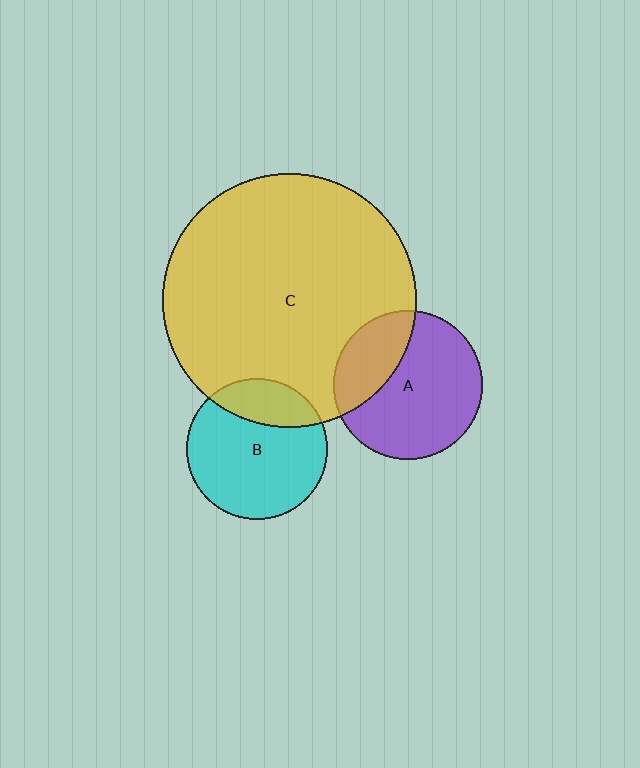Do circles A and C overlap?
Yes.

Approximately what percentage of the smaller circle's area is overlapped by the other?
Approximately 30%.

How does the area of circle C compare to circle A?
Approximately 2.9 times.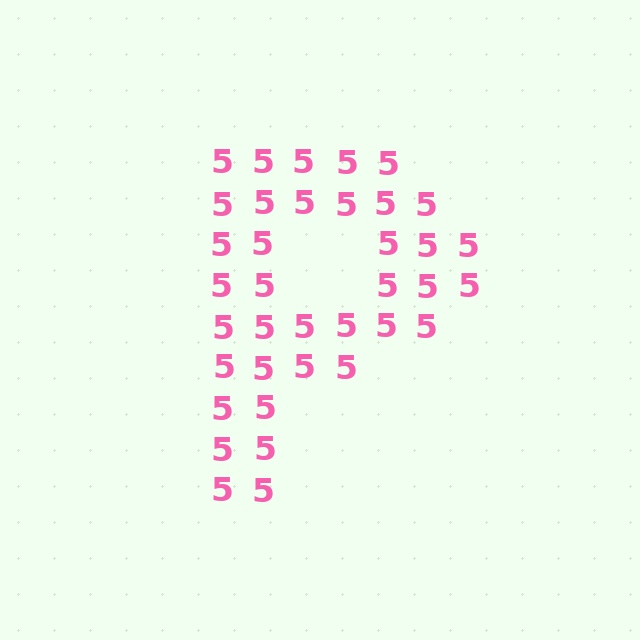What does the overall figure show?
The overall figure shows the letter P.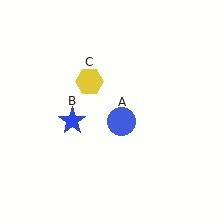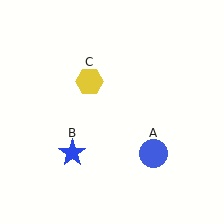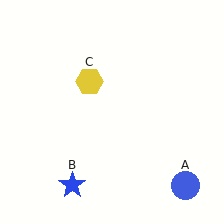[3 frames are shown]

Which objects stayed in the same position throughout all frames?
Yellow hexagon (object C) remained stationary.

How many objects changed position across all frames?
2 objects changed position: blue circle (object A), blue star (object B).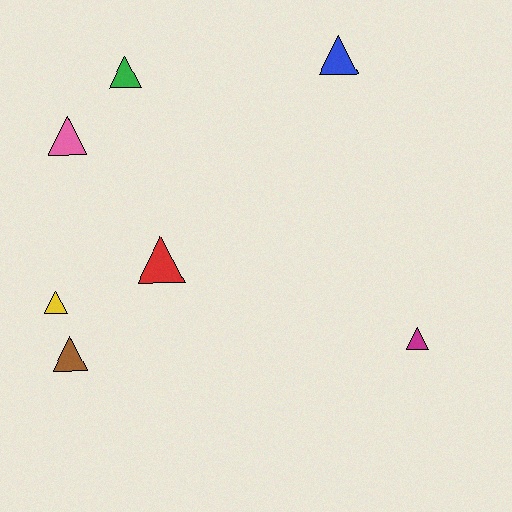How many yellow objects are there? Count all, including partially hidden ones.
There is 1 yellow object.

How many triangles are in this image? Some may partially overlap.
There are 7 triangles.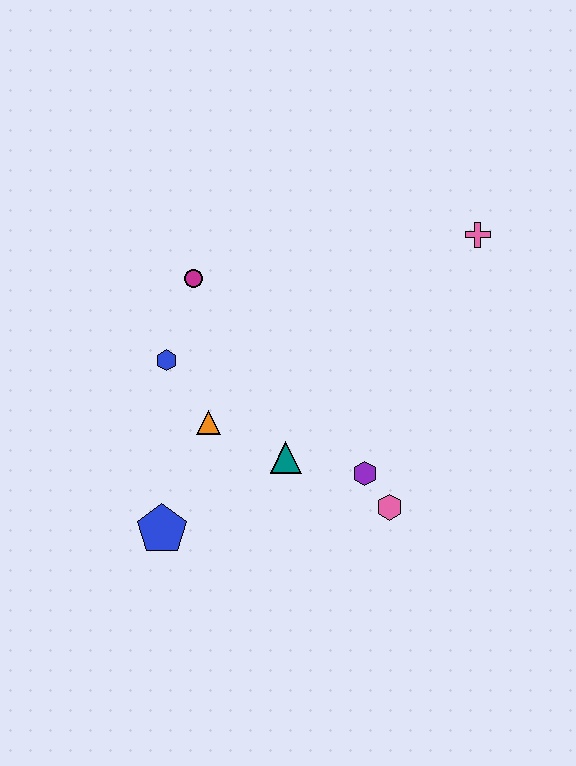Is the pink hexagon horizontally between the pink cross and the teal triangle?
Yes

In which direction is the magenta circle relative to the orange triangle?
The magenta circle is above the orange triangle.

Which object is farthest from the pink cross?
The blue pentagon is farthest from the pink cross.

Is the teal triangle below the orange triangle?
Yes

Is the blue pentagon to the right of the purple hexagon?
No